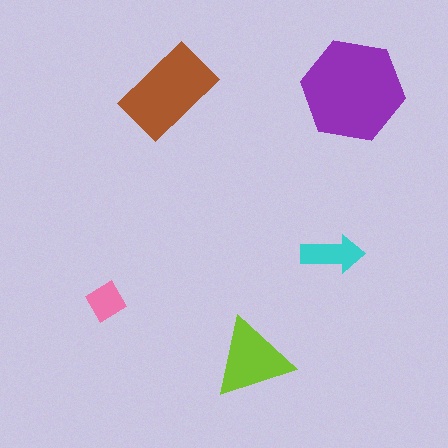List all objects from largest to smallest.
The purple hexagon, the brown rectangle, the lime triangle, the cyan arrow, the pink diamond.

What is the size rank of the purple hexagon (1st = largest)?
1st.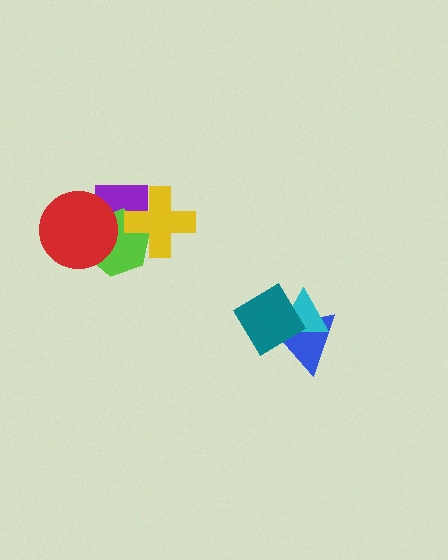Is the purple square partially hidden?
Yes, it is partially covered by another shape.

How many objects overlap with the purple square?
3 objects overlap with the purple square.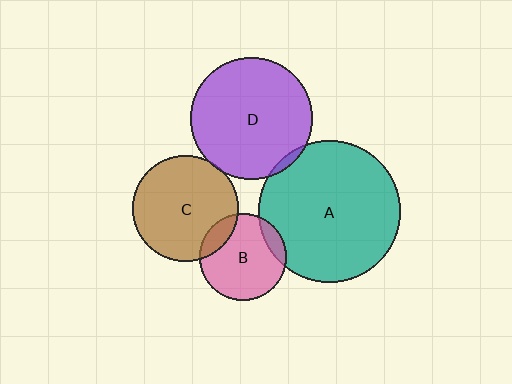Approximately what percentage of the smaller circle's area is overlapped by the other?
Approximately 15%.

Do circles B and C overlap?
Yes.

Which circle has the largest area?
Circle A (teal).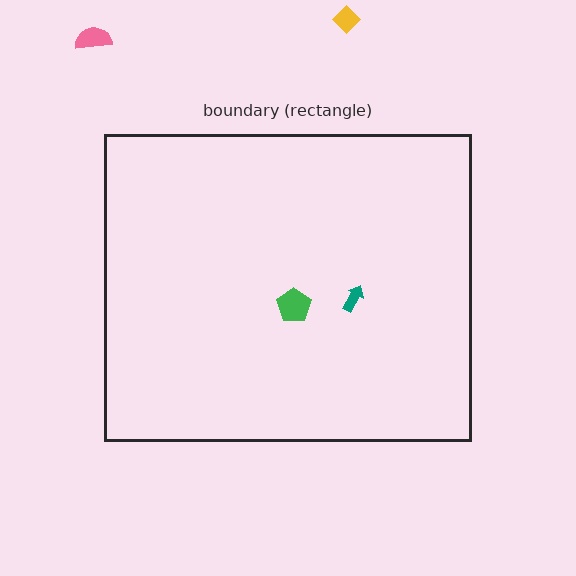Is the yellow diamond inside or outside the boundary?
Outside.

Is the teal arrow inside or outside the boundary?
Inside.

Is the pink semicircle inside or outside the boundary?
Outside.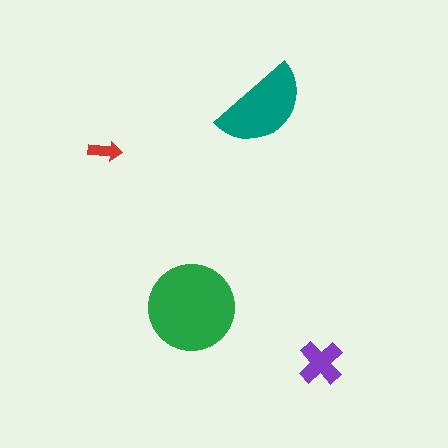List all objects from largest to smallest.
The green circle, the teal semicircle, the purple cross, the red arrow.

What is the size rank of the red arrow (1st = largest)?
4th.